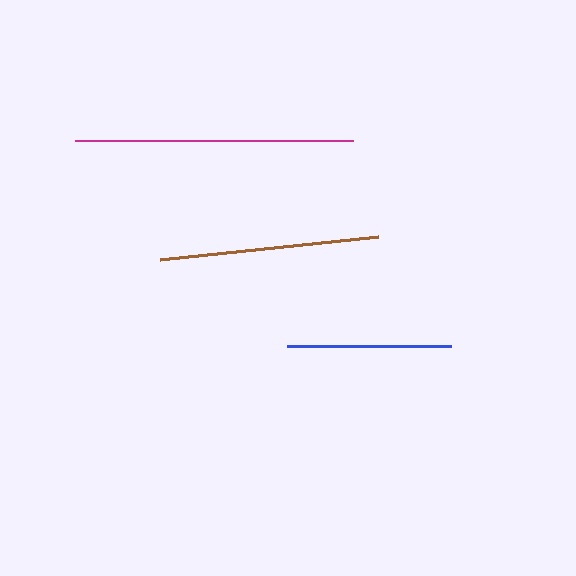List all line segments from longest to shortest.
From longest to shortest: magenta, brown, blue.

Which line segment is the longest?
The magenta line is the longest at approximately 277 pixels.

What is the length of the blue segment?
The blue segment is approximately 164 pixels long.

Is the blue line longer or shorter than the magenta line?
The magenta line is longer than the blue line.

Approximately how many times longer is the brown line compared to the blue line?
The brown line is approximately 1.3 times the length of the blue line.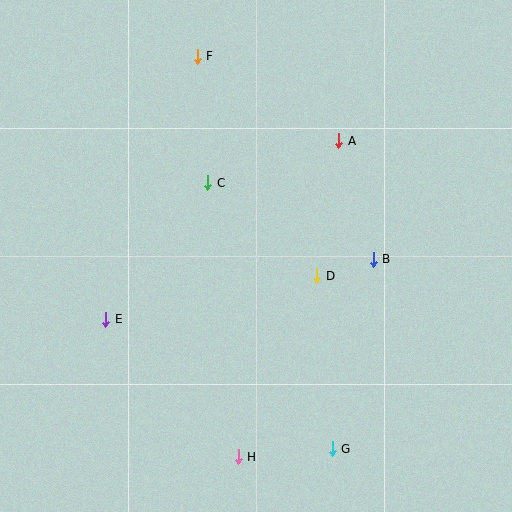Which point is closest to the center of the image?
Point D at (317, 276) is closest to the center.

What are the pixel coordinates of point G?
Point G is at (332, 449).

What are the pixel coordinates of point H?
Point H is at (238, 457).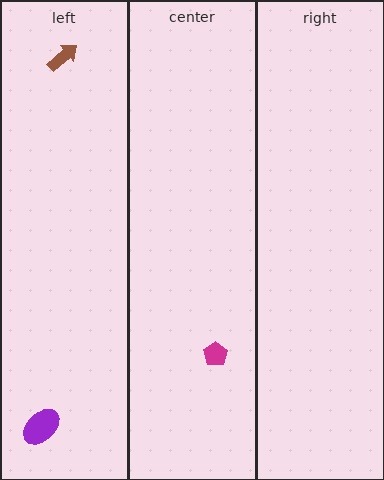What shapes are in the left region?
The brown arrow, the purple ellipse.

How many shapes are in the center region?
1.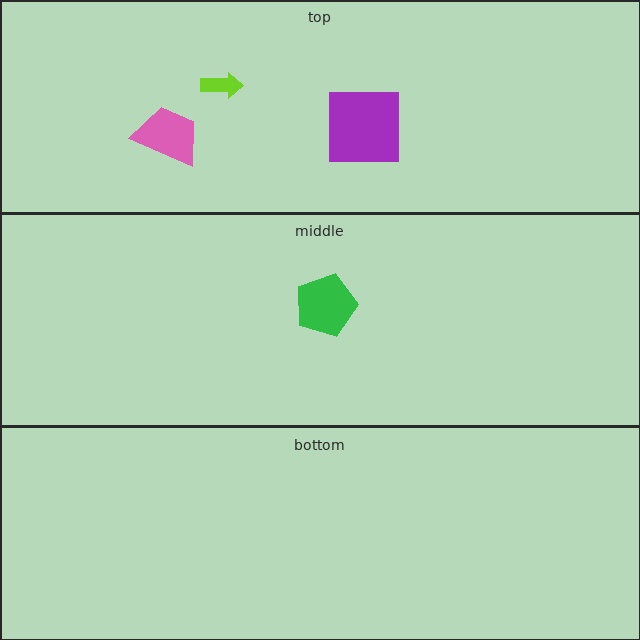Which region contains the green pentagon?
The middle region.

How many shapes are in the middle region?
1.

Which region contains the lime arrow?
The top region.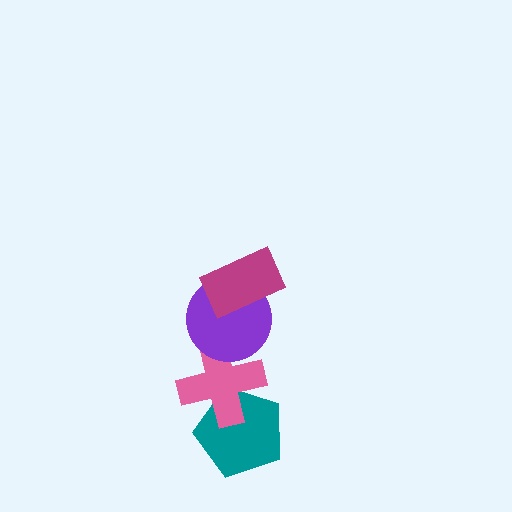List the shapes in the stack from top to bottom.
From top to bottom: the magenta rectangle, the purple circle, the pink cross, the teal pentagon.